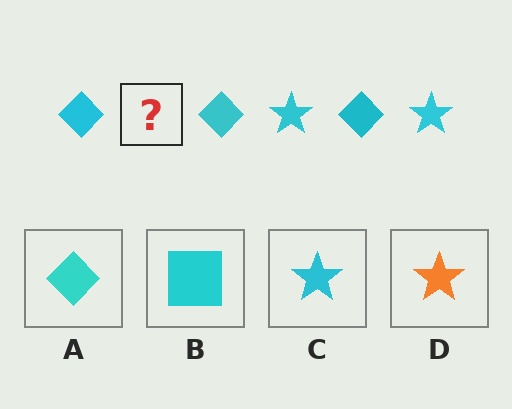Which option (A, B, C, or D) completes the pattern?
C.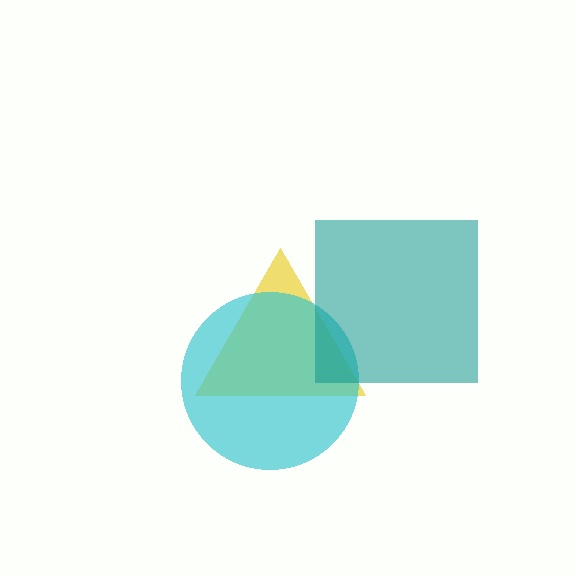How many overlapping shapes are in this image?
There are 3 overlapping shapes in the image.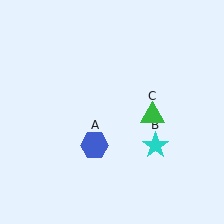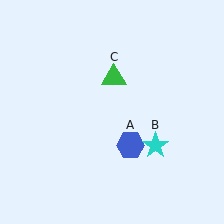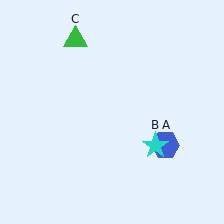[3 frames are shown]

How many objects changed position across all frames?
2 objects changed position: blue hexagon (object A), green triangle (object C).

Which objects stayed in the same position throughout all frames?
Cyan star (object B) remained stationary.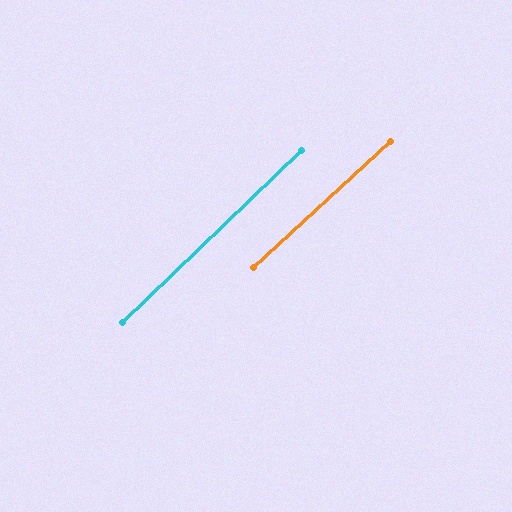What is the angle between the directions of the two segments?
Approximately 1 degree.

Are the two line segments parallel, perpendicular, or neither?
Parallel — their directions differ by only 1.2°.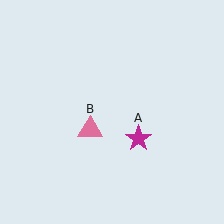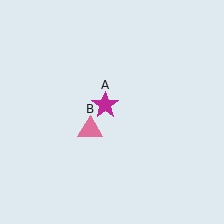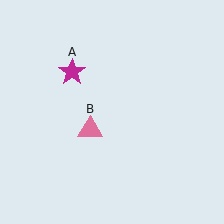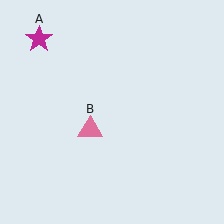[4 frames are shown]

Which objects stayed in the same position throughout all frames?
Pink triangle (object B) remained stationary.